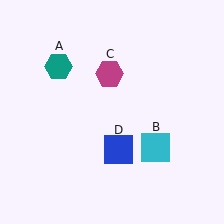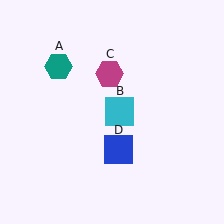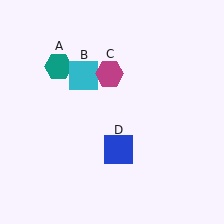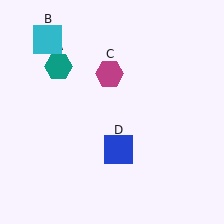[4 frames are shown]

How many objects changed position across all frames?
1 object changed position: cyan square (object B).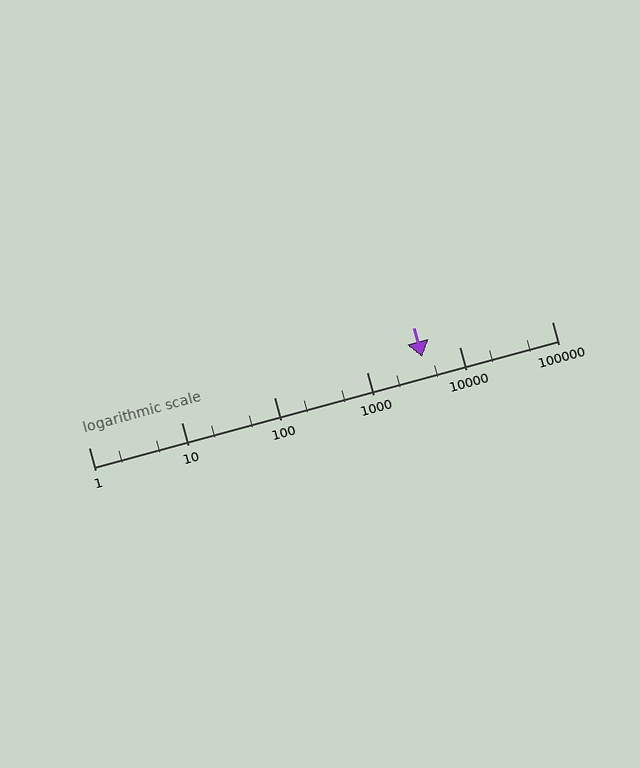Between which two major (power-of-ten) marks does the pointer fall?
The pointer is between 1000 and 10000.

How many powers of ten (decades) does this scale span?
The scale spans 5 decades, from 1 to 100000.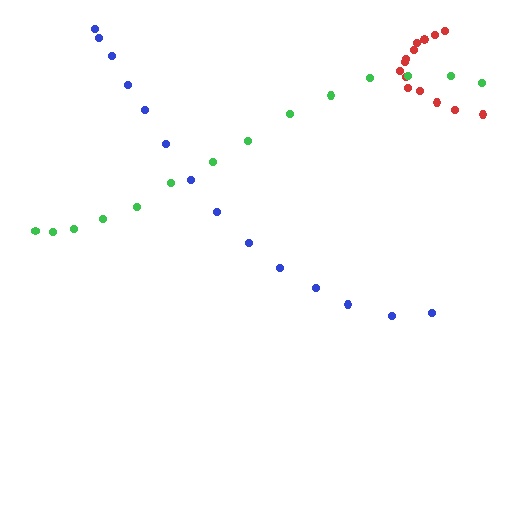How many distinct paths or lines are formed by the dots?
There are 3 distinct paths.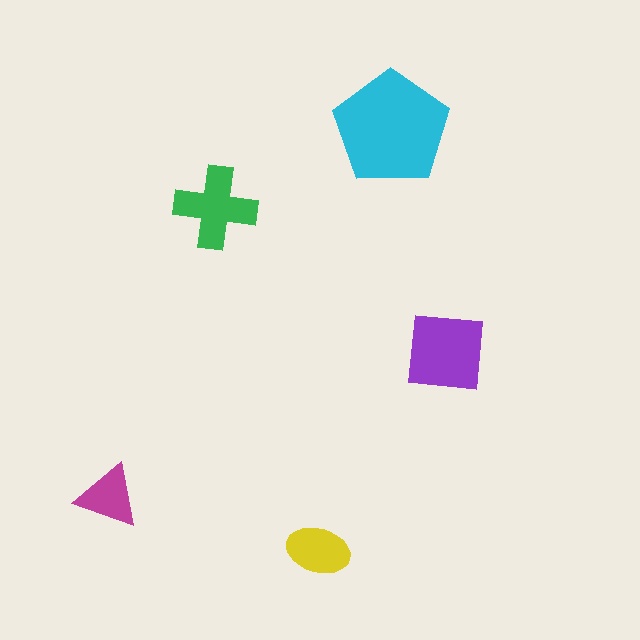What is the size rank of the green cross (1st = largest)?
3rd.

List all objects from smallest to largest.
The magenta triangle, the yellow ellipse, the green cross, the purple square, the cyan pentagon.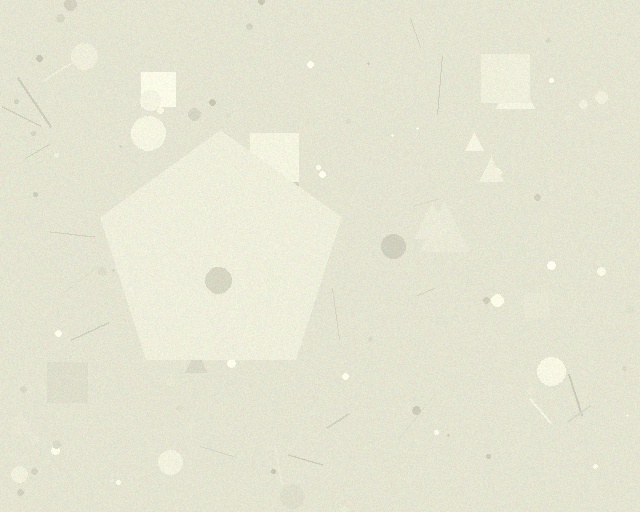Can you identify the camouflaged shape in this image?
The camouflaged shape is a pentagon.